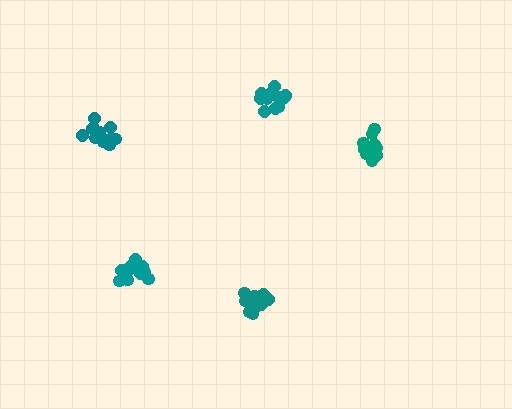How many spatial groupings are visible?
There are 5 spatial groupings.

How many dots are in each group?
Group 1: 11 dots, Group 2: 13 dots, Group 3: 14 dots, Group 4: 14 dots, Group 5: 16 dots (68 total).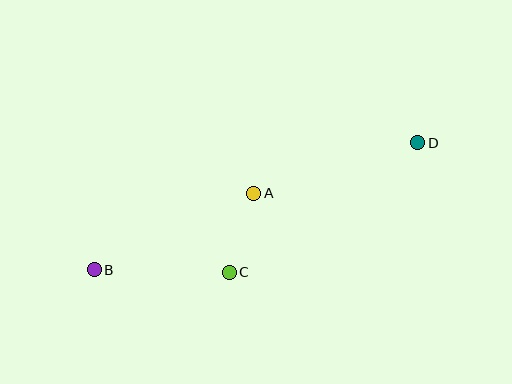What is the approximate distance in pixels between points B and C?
The distance between B and C is approximately 135 pixels.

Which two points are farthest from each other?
Points B and D are farthest from each other.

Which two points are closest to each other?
Points A and C are closest to each other.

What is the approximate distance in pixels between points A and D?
The distance between A and D is approximately 171 pixels.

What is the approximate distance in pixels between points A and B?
The distance between A and B is approximately 177 pixels.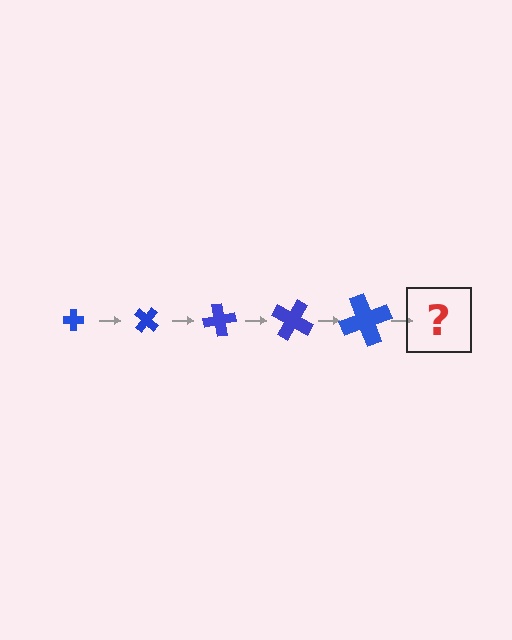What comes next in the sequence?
The next element should be a cross, larger than the previous one and rotated 200 degrees from the start.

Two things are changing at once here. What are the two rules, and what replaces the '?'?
The two rules are that the cross grows larger each step and it rotates 40 degrees each step. The '?' should be a cross, larger than the previous one and rotated 200 degrees from the start.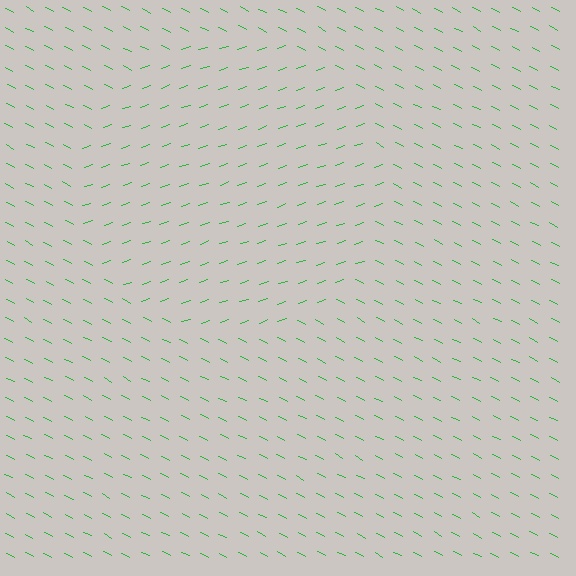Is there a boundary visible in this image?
Yes, there is a texture boundary formed by a change in line orientation.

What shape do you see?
I see a circle.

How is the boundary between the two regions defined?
The boundary is defined purely by a change in line orientation (approximately 45 degrees difference). All lines are the same color and thickness.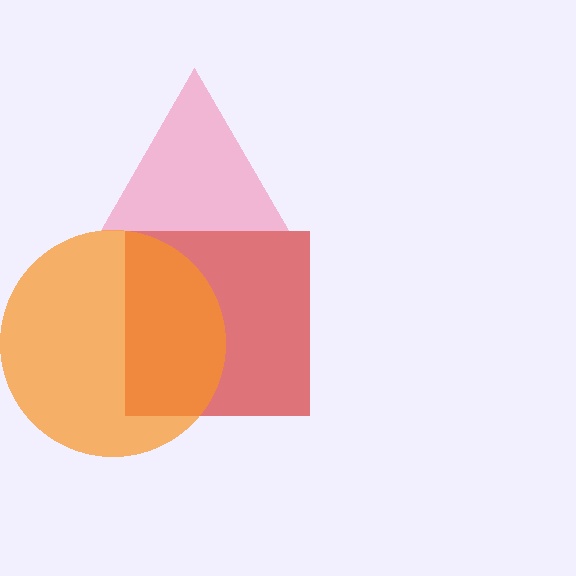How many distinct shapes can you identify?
There are 3 distinct shapes: a pink triangle, a red square, an orange circle.